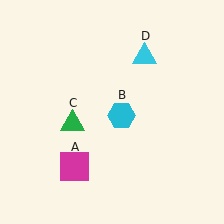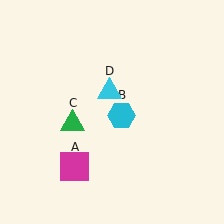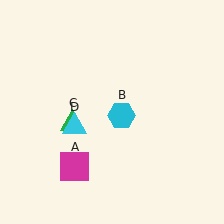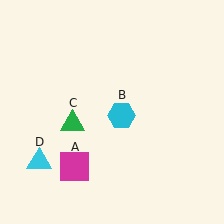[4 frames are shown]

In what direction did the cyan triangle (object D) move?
The cyan triangle (object D) moved down and to the left.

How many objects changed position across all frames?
1 object changed position: cyan triangle (object D).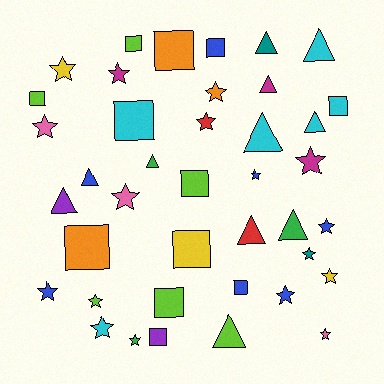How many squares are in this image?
There are 12 squares.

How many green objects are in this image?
There are 3 green objects.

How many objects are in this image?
There are 40 objects.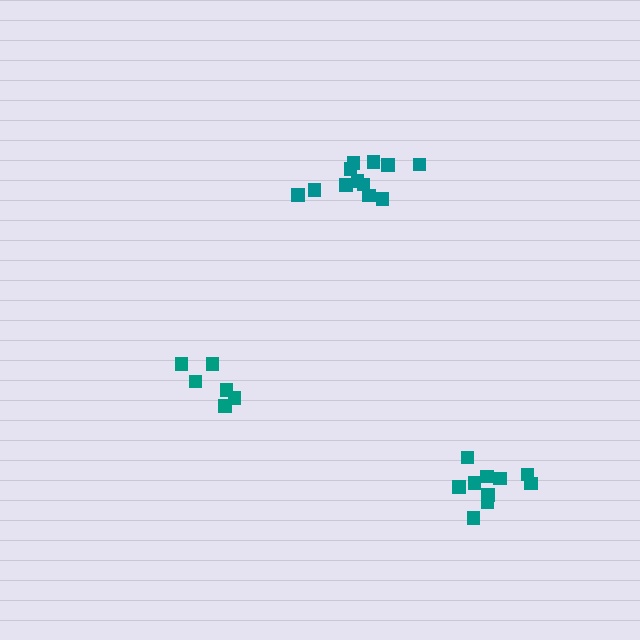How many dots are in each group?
Group 1: 10 dots, Group 2: 12 dots, Group 3: 6 dots (28 total).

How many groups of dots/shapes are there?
There are 3 groups.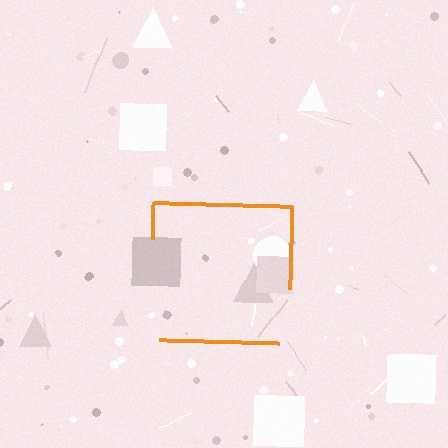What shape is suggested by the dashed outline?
The dashed outline suggests a square.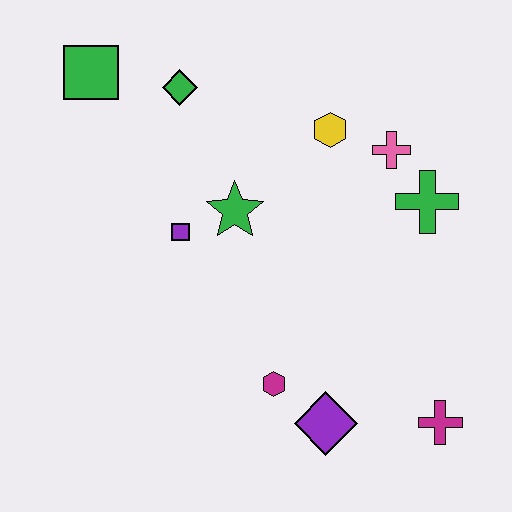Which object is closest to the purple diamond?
The magenta hexagon is closest to the purple diamond.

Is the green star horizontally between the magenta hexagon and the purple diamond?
No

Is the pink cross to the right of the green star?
Yes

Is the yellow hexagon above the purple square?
Yes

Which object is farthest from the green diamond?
The magenta cross is farthest from the green diamond.